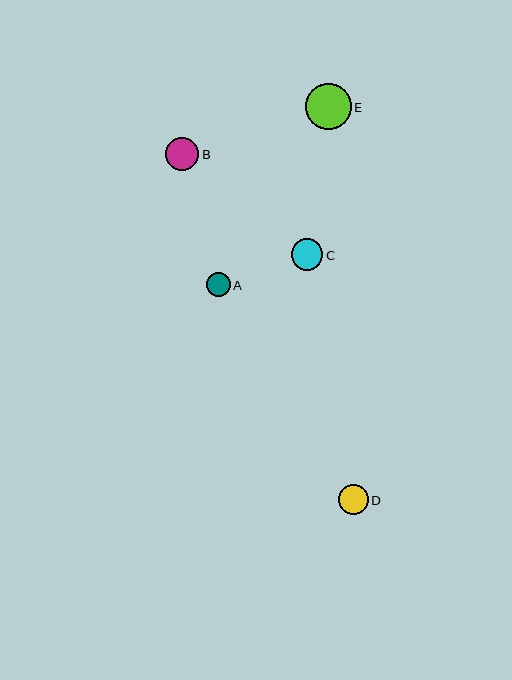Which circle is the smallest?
Circle A is the smallest with a size of approximately 23 pixels.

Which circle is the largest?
Circle E is the largest with a size of approximately 45 pixels.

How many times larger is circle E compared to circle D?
Circle E is approximately 1.5 times the size of circle D.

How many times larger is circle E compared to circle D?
Circle E is approximately 1.5 times the size of circle D.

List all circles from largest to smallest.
From largest to smallest: E, B, C, D, A.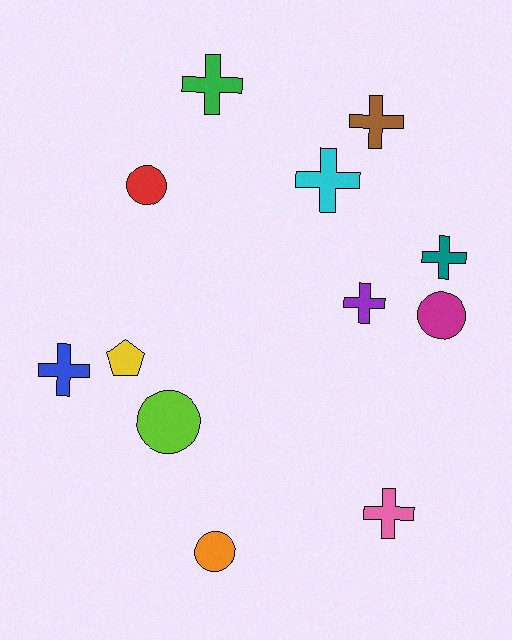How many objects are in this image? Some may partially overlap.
There are 12 objects.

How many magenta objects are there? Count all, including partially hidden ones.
There is 1 magenta object.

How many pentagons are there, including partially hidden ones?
There is 1 pentagon.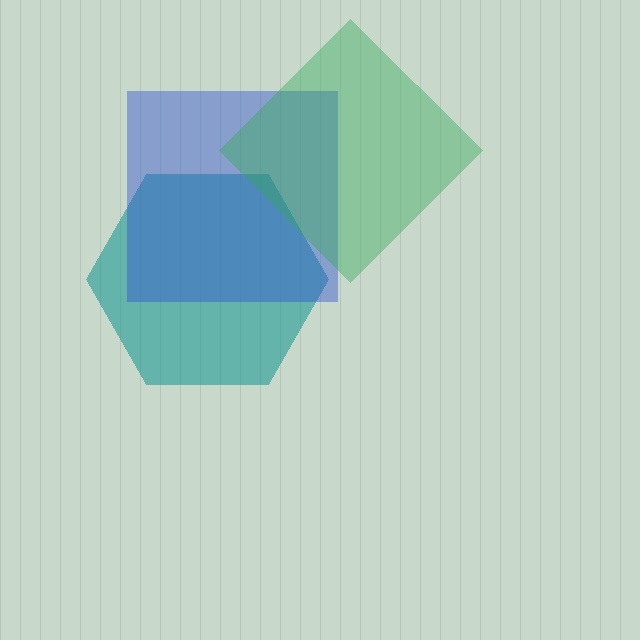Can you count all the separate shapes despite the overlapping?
Yes, there are 3 separate shapes.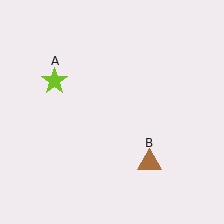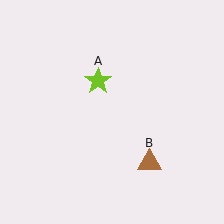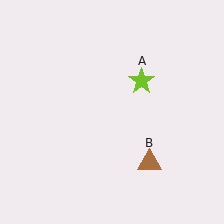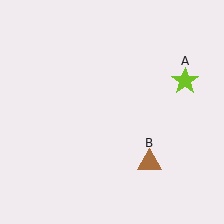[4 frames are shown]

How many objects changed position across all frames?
1 object changed position: lime star (object A).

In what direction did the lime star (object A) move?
The lime star (object A) moved right.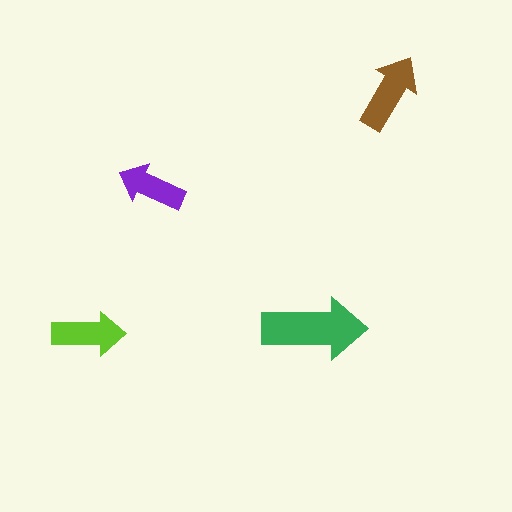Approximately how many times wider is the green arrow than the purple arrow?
About 1.5 times wider.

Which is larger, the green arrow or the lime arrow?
The green one.